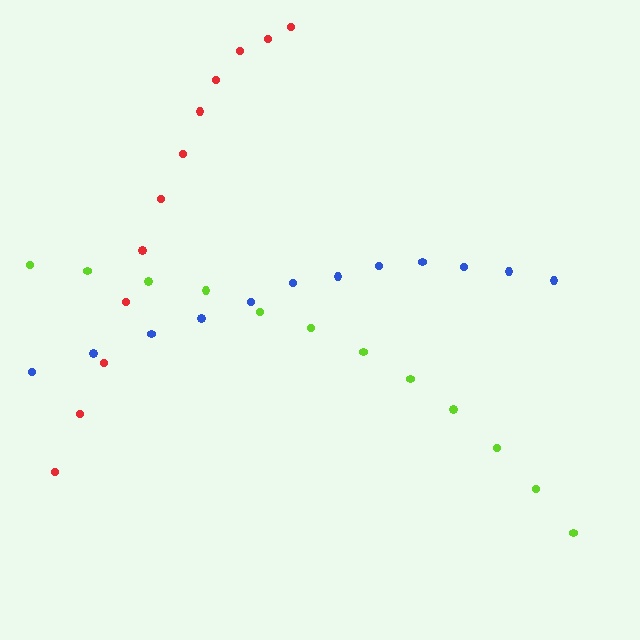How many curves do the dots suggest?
There are 3 distinct paths.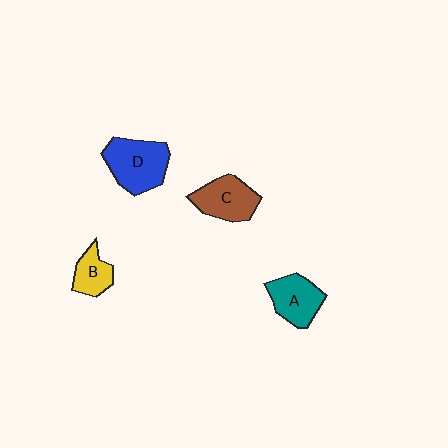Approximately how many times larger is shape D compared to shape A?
Approximately 1.3 times.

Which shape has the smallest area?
Shape B (yellow).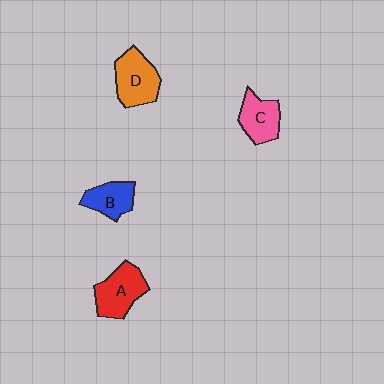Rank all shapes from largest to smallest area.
From largest to smallest: D (orange), A (red), C (pink), B (blue).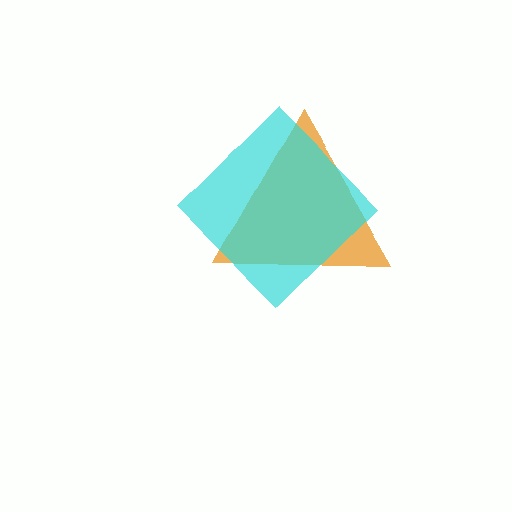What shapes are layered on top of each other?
The layered shapes are: an orange triangle, a cyan diamond.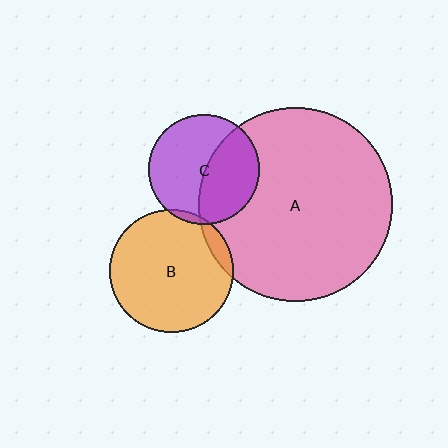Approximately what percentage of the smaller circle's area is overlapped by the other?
Approximately 5%.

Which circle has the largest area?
Circle A (pink).